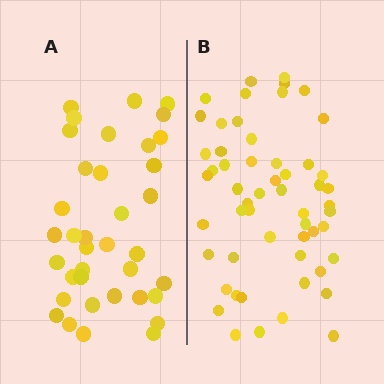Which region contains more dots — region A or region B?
Region B (the right region) has more dots.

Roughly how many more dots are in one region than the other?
Region B has approximately 20 more dots than region A.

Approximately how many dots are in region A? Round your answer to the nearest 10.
About 40 dots. (The exact count is 37, which rounds to 40.)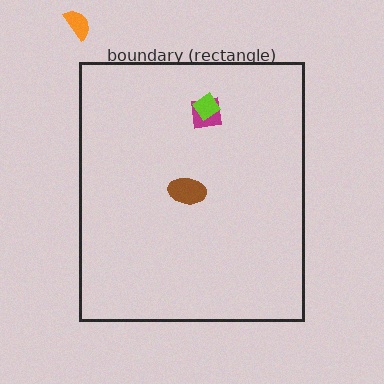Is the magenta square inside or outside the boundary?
Inside.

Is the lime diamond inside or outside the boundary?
Inside.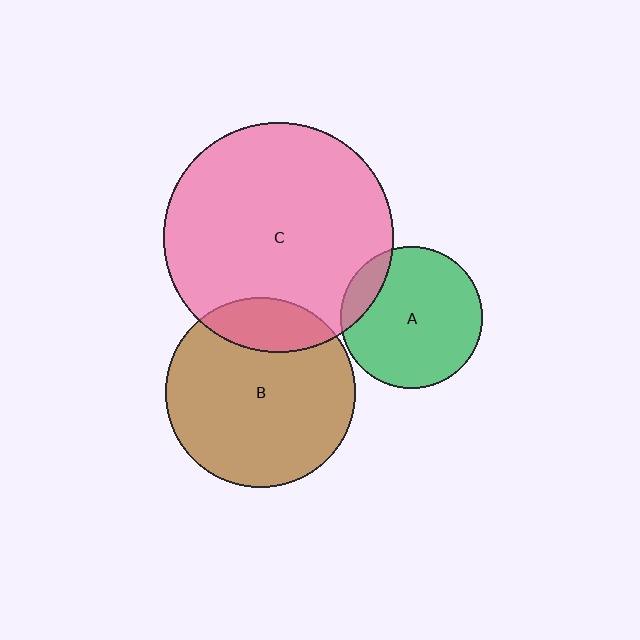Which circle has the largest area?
Circle C (pink).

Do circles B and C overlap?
Yes.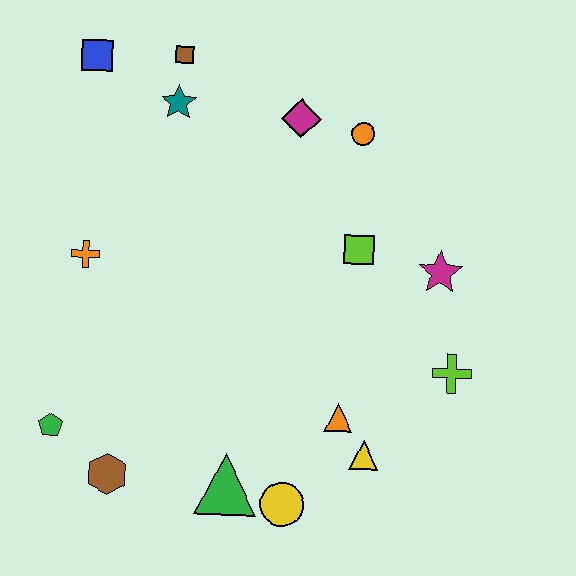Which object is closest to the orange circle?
The magenta diamond is closest to the orange circle.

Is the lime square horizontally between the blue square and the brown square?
No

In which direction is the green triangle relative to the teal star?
The green triangle is below the teal star.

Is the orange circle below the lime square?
No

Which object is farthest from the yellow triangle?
The blue square is farthest from the yellow triangle.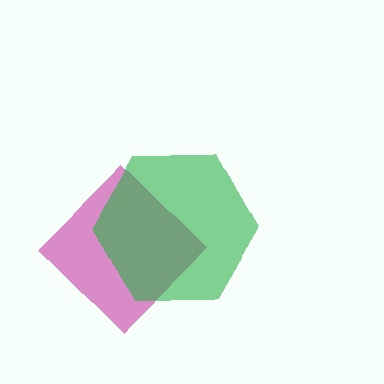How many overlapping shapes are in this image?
There are 2 overlapping shapes in the image.